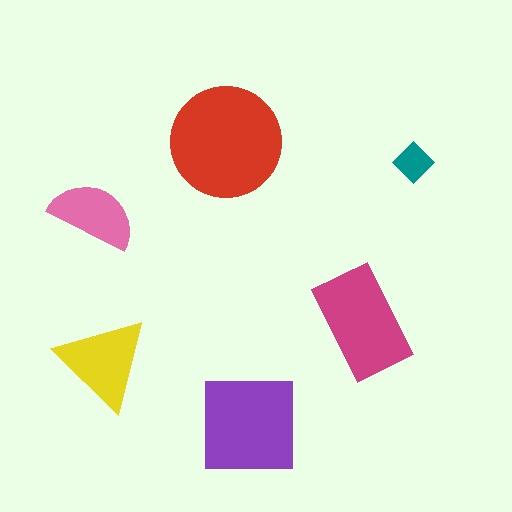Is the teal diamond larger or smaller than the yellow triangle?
Smaller.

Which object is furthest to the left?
The pink semicircle is leftmost.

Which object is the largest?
The red circle.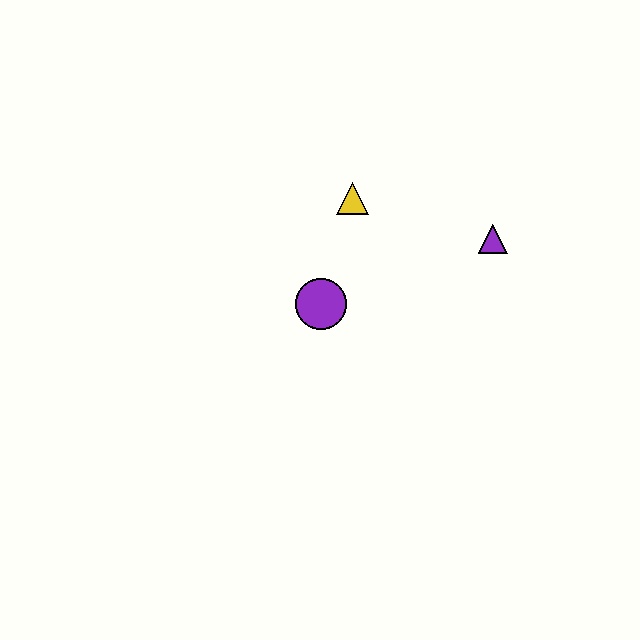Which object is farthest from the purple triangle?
The purple circle is farthest from the purple triangle.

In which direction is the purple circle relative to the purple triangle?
The purple circle is to the left of the purple triangle.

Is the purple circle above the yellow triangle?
No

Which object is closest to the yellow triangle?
The purple circle is closest to the yellow triangle.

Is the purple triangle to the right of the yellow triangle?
Yes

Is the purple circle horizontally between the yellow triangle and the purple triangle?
No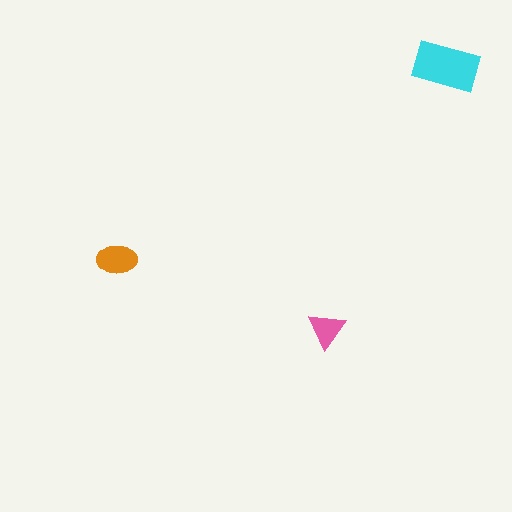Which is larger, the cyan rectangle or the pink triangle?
The cyan rectangle.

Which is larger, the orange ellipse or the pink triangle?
The orange ellipse.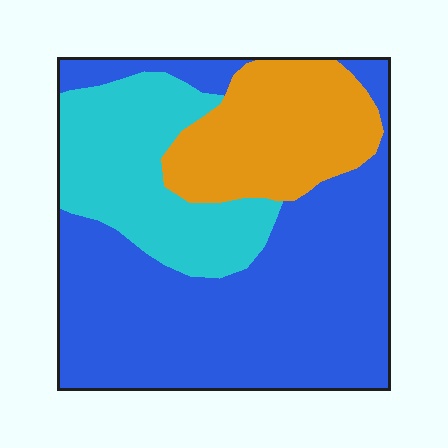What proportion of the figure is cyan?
Cyan takes up between a sixth and a third of the figure.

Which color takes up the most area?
Blue, at roughly 55%.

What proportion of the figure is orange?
Orange takes up about one fifth (1/5) of the figure.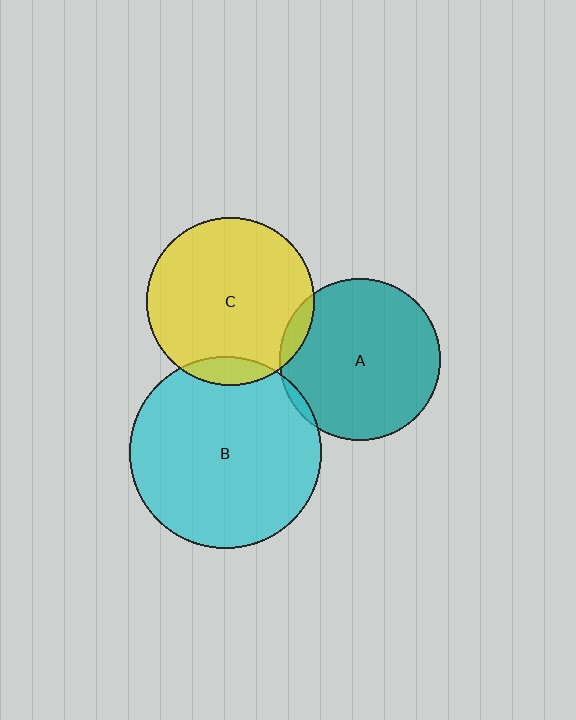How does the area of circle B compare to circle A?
Approximately 1.4 times.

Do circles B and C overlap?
Yes.